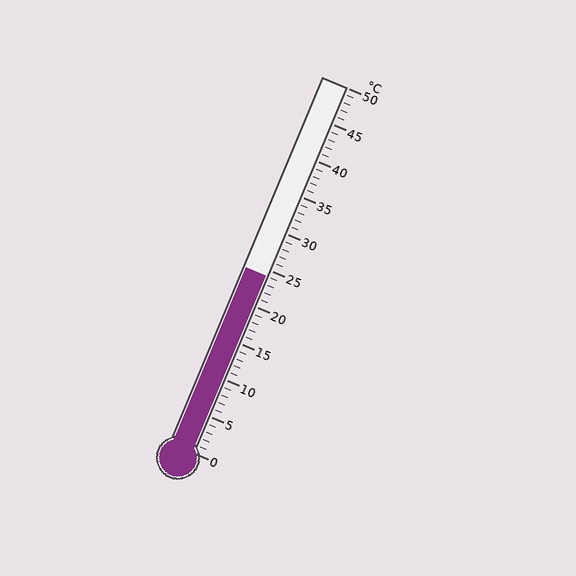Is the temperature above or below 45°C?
The temperature is below 45°C.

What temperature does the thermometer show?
The thermometer shows approximately 24°C.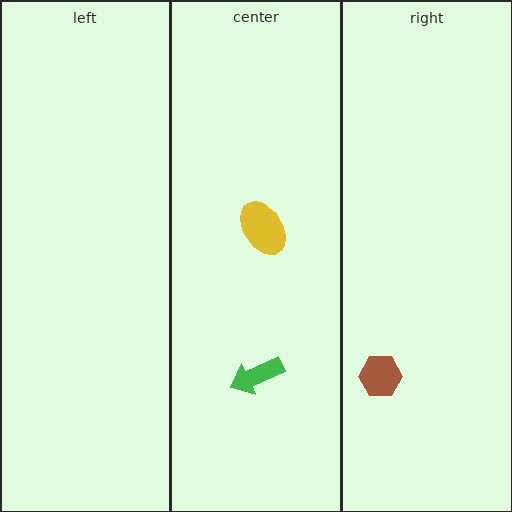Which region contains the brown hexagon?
The right region.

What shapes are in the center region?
The green arrow, the yellow ellipse.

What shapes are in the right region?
The brown hexagon.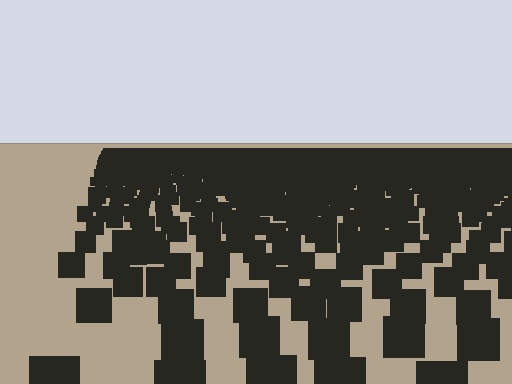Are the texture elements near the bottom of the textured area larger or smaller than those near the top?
Larger. Near the bottom, elements are closer to the viewer and appear at a bigger on-screen size.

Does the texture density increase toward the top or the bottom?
Density increases toward the top.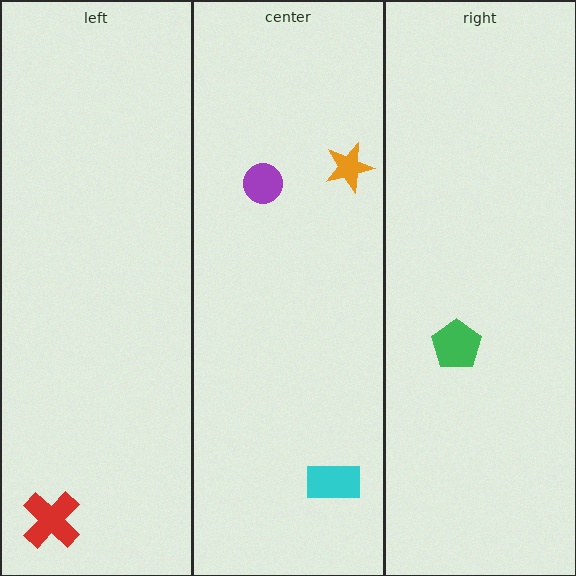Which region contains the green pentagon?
The right region.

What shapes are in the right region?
The green pentagon.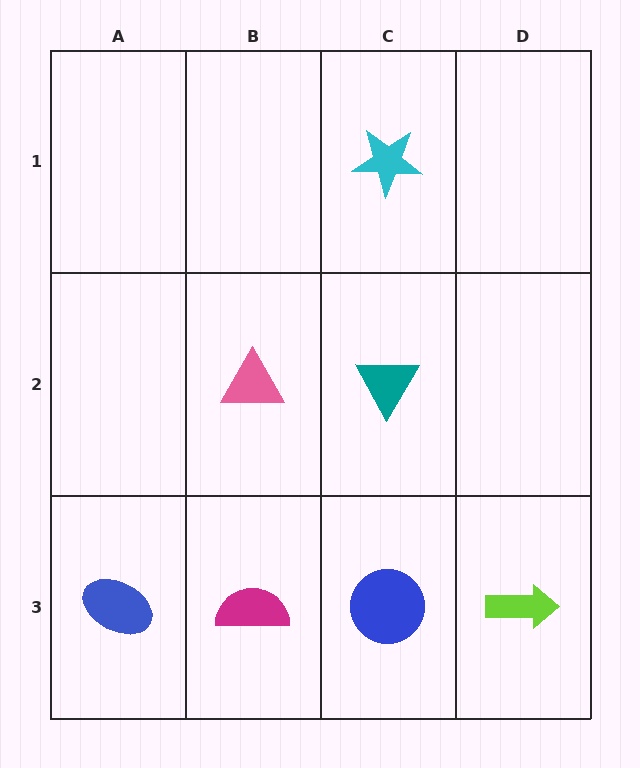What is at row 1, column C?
A cyan star.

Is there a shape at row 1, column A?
No, that cell is empty.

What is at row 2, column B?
A pink triangle.